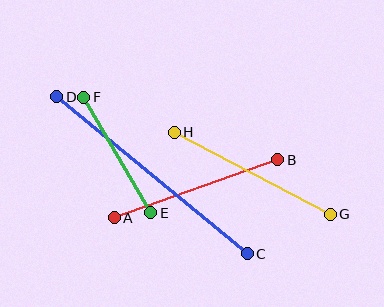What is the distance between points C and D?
The distance is approximately 247 pixels.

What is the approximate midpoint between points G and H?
The midpoint is at approximately (252, 173) pixels.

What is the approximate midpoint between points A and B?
The midpoint is at approximately (196, 189) pixels.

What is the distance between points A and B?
The distance is approximately 173 pixels.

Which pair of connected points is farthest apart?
Points C and D are farthest apart.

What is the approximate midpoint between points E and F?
The midpoint is at approximately (117, 155) pixels.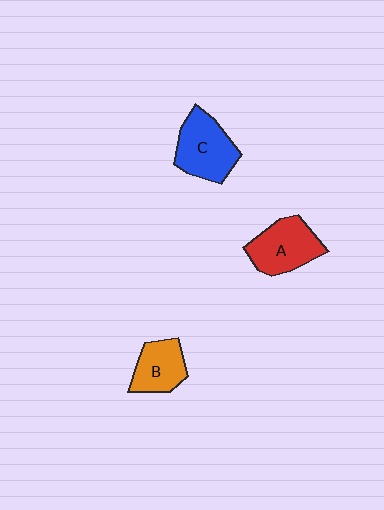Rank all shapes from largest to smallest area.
From largest to smallest: C (blue), A (red), B (orange).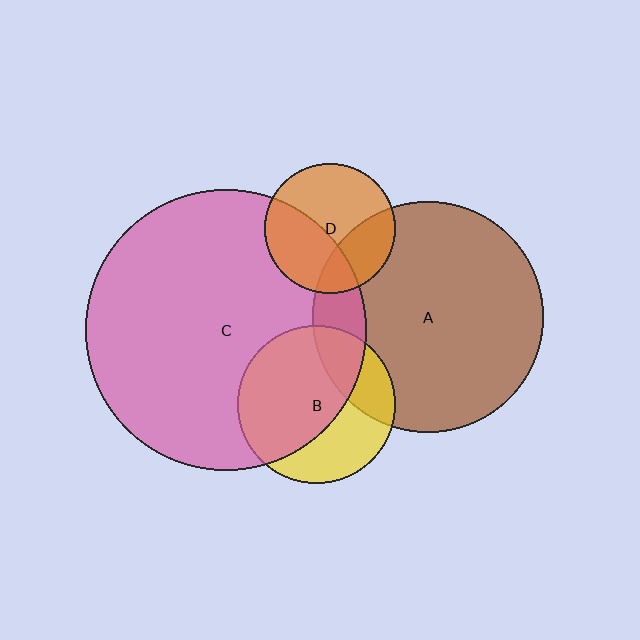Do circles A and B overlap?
Yes.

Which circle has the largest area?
Circle C (pink).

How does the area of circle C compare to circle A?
Approximately 1.5 times.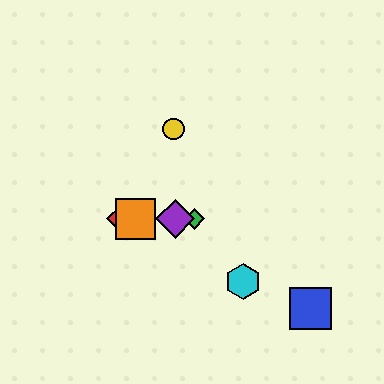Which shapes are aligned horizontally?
The red diamond, the green diamond, the purple diamond, the orange square are aligned horizontally.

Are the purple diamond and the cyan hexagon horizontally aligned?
No, the purple diamond is at y≈219 and the cyan hexagon is at y≈281.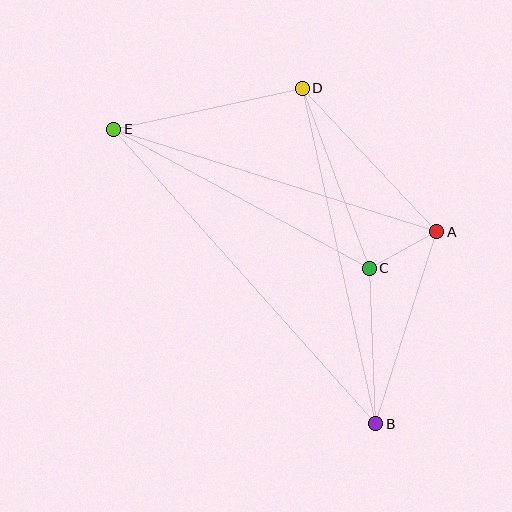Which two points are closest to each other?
Points A and C are closest to each other.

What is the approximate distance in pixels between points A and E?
The distance between A and E is approximately 339 pixels.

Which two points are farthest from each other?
Points B and E are farthest from each other.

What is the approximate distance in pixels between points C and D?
The distance between C and D is approximately 192 pixels.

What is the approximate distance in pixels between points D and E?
The distance between D and E is approximately 193 pixels.